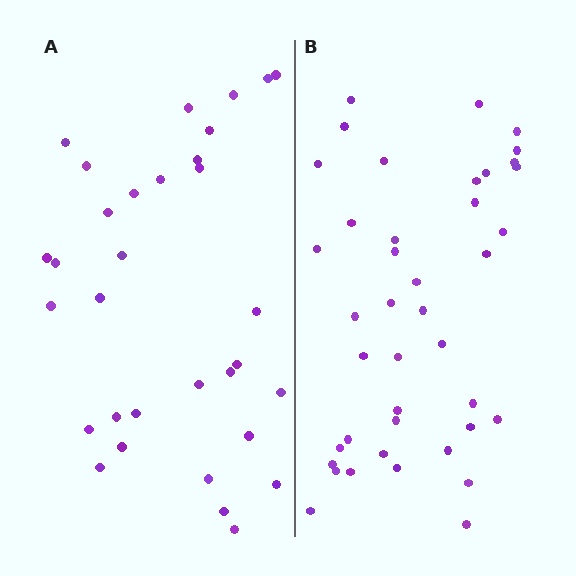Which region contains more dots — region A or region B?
Region B (the right region) has more dots.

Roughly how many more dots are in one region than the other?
Region B has roughly 8 or so more dots than region A.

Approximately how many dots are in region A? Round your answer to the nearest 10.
About 30 dots. (The exact count is 32, which rounds to 30.)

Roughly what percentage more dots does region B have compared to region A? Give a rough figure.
About 30% more.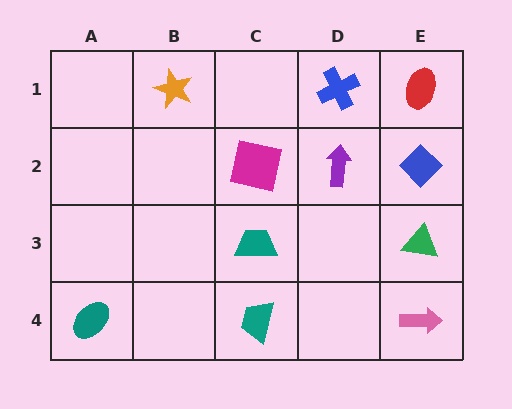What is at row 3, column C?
A teal trapezoid.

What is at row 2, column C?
A magenta square.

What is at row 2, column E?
A blue diamond.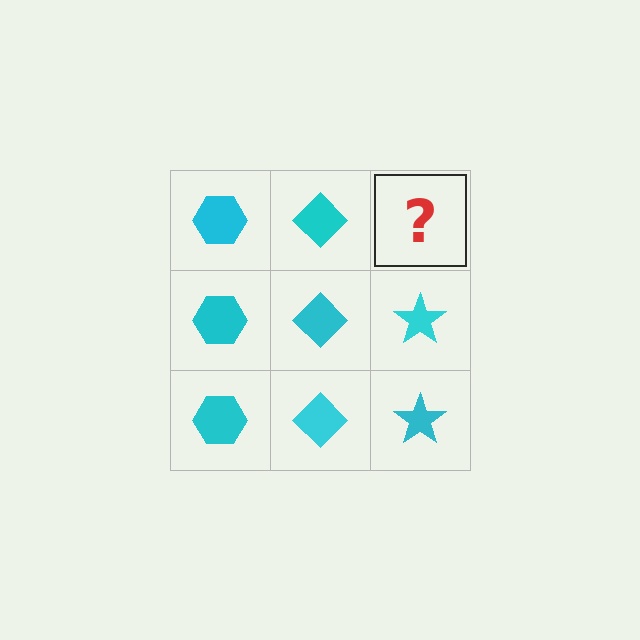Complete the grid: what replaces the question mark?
The question mark should be replaced with a cyan star.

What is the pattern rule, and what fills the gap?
The rule is that each column has a consistent shape. The gap should be filled with a cyan star.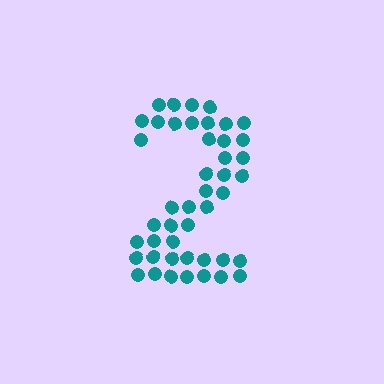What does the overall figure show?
The overall figure shows the digit 2.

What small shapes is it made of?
It is made of small circles.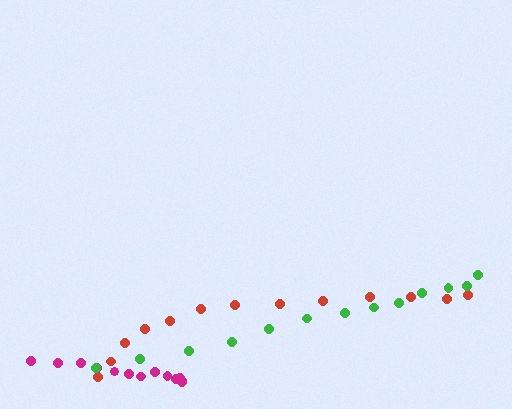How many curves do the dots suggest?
There are 3 distinct paths.